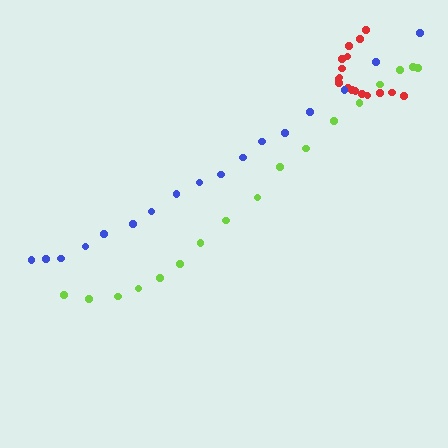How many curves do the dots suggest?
There are 3 distinct paths.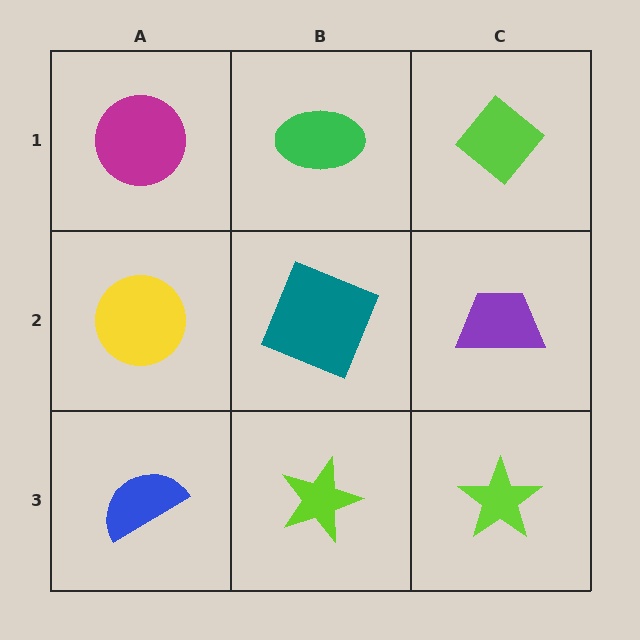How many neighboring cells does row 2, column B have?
4.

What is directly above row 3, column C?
A purple trapezoid.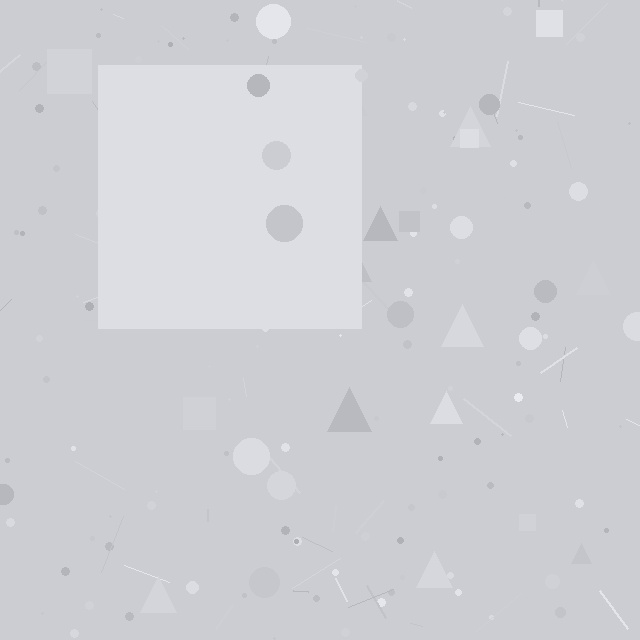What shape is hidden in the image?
A square is hidden in the image.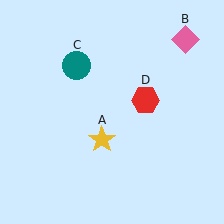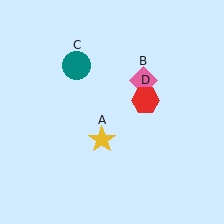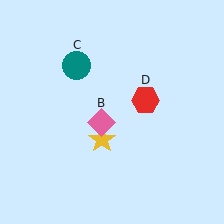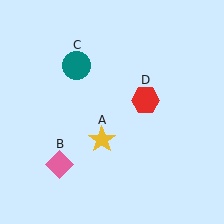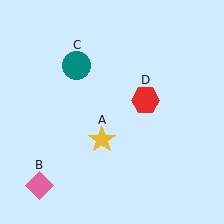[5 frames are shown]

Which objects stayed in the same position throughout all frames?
Yellow star (object A) and teal circle (object C) and red hexagon (object D) remained stationary.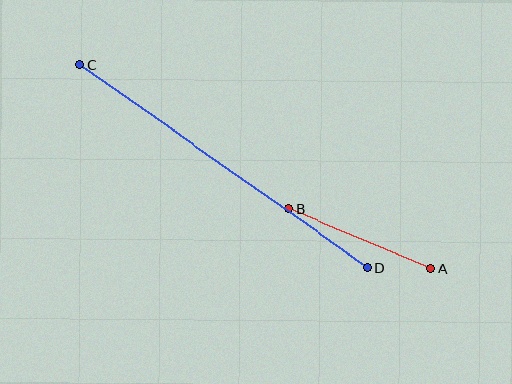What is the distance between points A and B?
The distance is approximately 154 pixels.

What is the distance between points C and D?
The distance is approximately 352 pixels.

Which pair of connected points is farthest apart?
Points C and D are farthest apart.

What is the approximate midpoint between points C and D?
The midpoint is at approximately (224, 166) pixels.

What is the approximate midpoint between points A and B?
The midpoint is at approximately (360, 239) pixels.